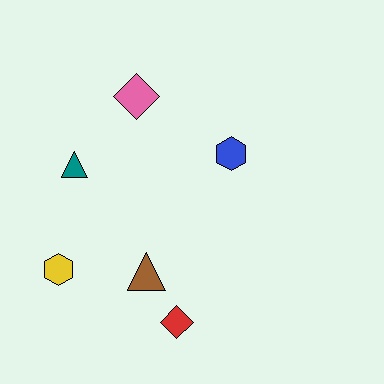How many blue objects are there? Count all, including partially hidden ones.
There is 1 blue object.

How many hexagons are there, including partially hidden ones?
There are 2 hexagons.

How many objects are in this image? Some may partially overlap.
There are 6 objects.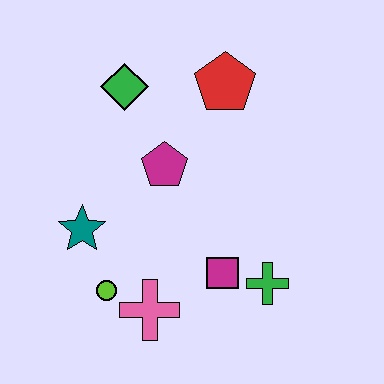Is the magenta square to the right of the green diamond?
Yes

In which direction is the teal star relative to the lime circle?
The teal star is above the lime circle.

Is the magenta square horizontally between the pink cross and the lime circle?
No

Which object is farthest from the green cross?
The green diamond is farthest from the green cross.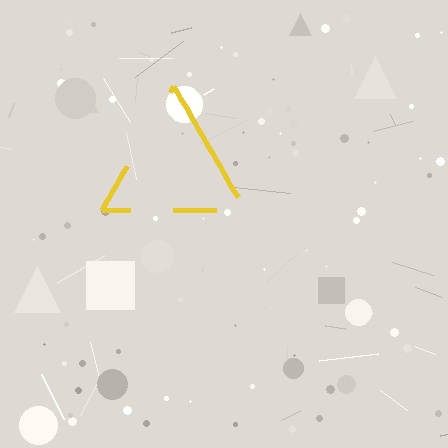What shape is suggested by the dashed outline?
The dashed outline suggests a triangle.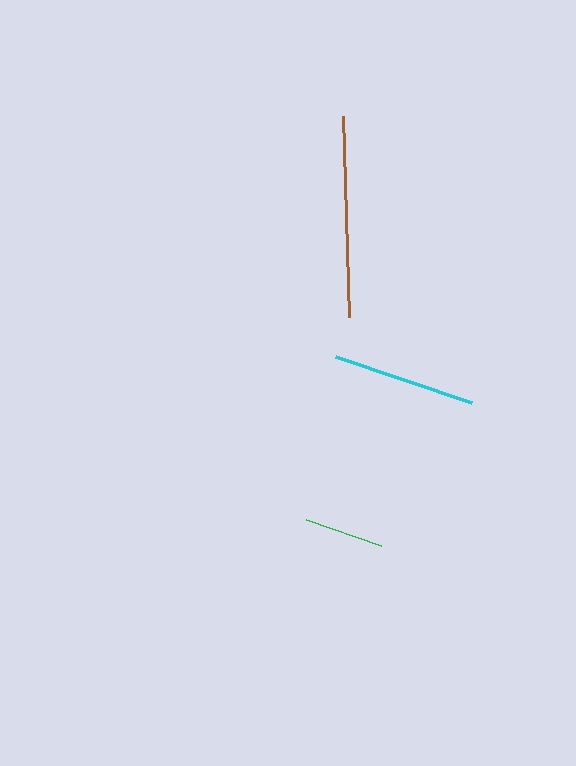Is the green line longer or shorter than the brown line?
The brown line is longer than the green line.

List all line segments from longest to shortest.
From longest to shortest: brown, cyan, green.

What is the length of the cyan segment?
The cyan segment is approximately 144 pixels long.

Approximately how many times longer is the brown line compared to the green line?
The brown line is approximately 2.5 times the length of the green line.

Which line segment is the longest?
The brown line is the longest at approximately 201 pixels.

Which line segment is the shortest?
The green line is the shortest at approximately 79 pixels.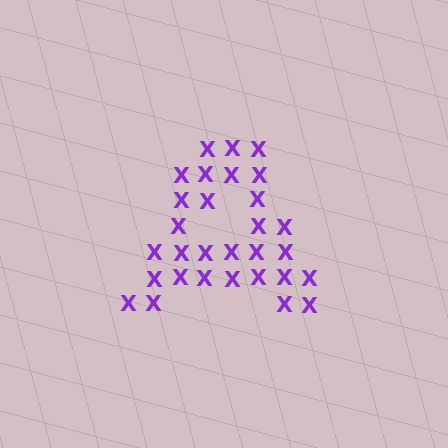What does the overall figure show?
The overall figure shows the letter A.